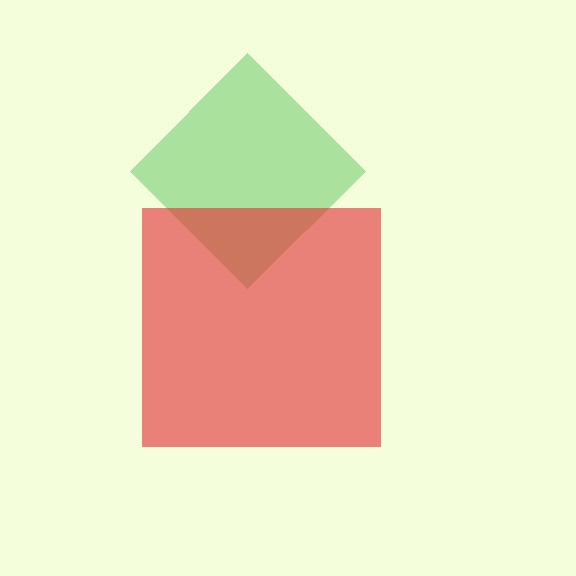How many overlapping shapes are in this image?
There are 2 overlapping shapes in the image.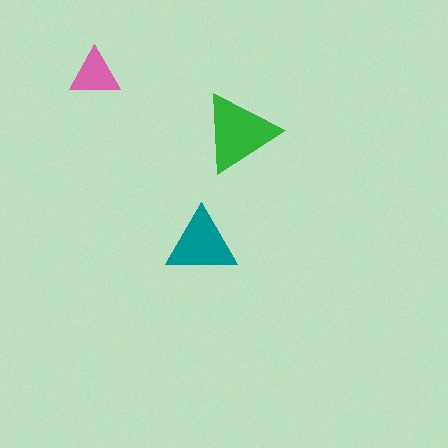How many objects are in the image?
There are 3 objects in the image.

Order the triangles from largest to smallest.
the green one, the teal one, the pink one.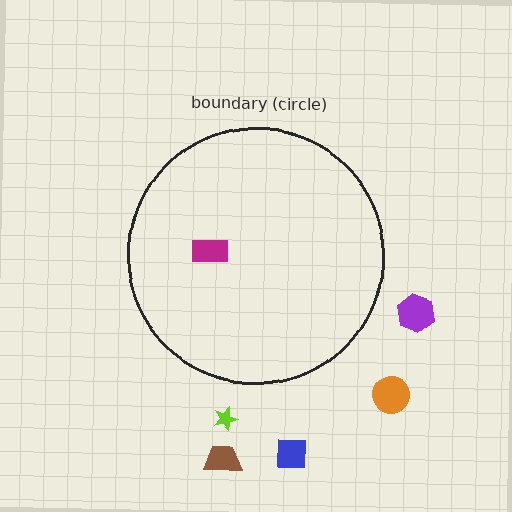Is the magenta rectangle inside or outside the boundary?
Inside.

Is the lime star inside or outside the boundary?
Outside.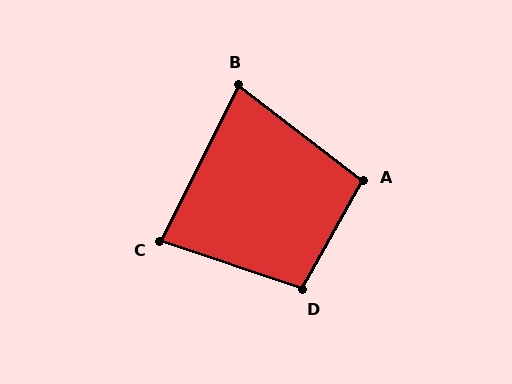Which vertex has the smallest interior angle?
B, at approximately 79 degrees.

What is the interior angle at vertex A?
Approximately 98 degrees (obtuse).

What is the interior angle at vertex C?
Approximately 82 degrees (acute).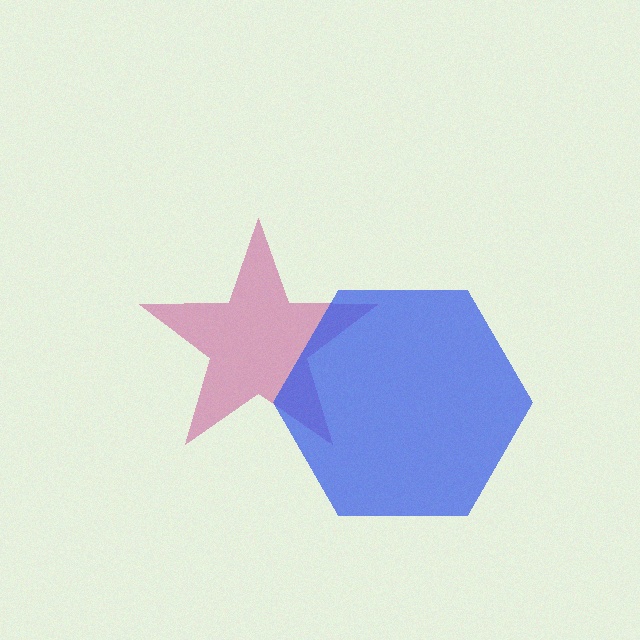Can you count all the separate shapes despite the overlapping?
Yes, there are 2 separate shapes.